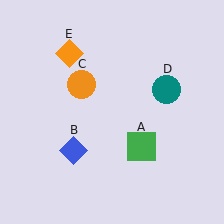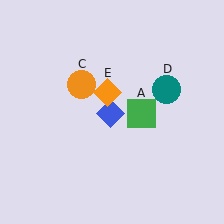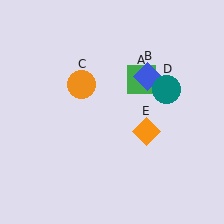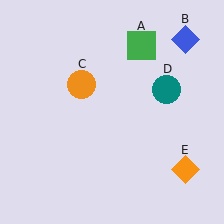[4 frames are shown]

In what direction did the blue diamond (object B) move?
The blue diamond (object B) moved up and to the right.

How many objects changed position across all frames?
3 objects changed position: green square (object A), blue diamond (object B), orange diamond (object E).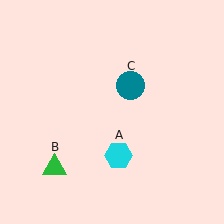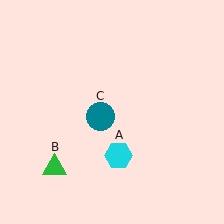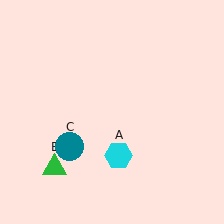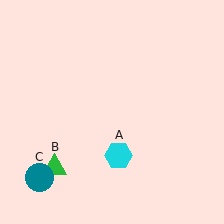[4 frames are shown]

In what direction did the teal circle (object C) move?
The teal circle (object C) moved down and to the left.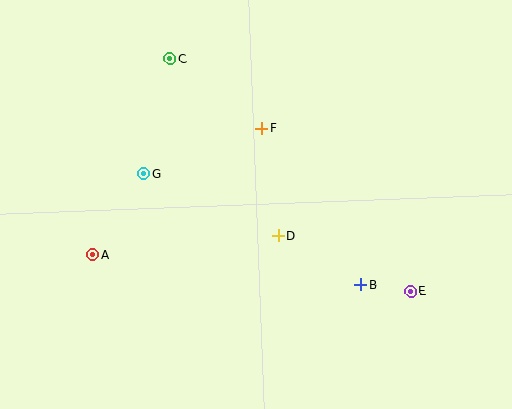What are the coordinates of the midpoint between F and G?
The midpoint between F and G is at (203, 151).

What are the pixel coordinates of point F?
Point F is at (262, 129).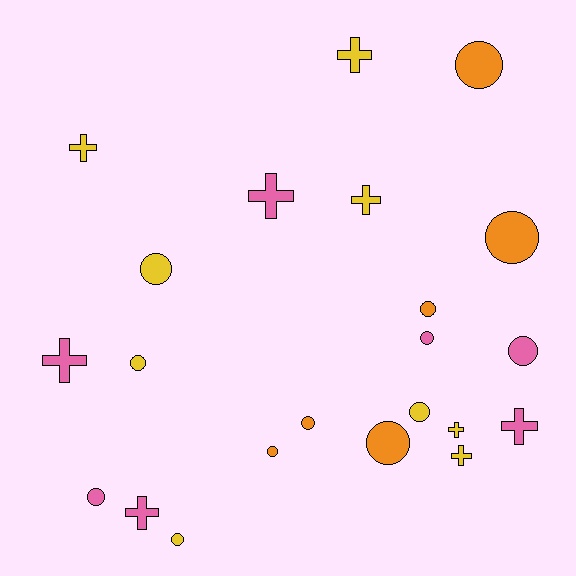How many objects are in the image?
There are 22 objects.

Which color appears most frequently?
Yellow, with 9 objects.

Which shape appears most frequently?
Circle, with 13 objects.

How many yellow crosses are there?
There are 5 yellow crosses.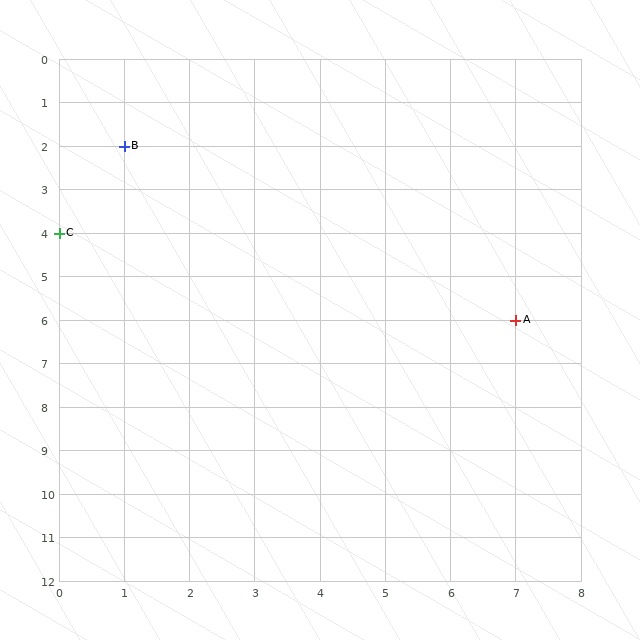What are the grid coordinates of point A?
Point A is at grid coordinates (7, 6).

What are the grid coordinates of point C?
Point C is at grid coordinates (0, 4).